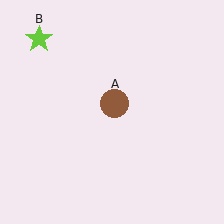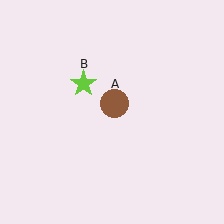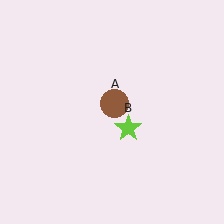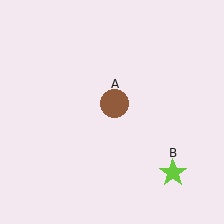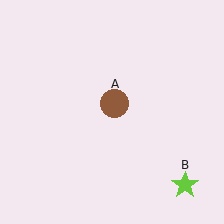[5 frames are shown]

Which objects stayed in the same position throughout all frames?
Brown circle (object A) remained stationary.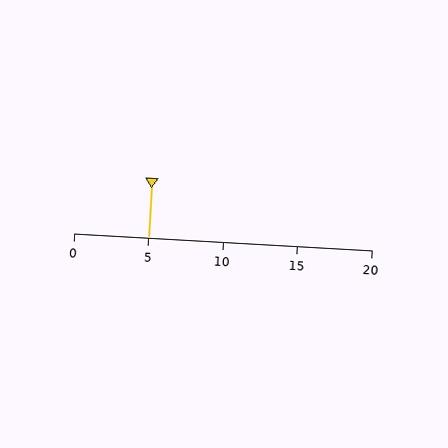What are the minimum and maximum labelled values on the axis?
The axis runs from 0 to 20.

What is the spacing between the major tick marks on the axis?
The major ticks are spaced 5 apart.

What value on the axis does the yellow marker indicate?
The marker indicates approximately 5.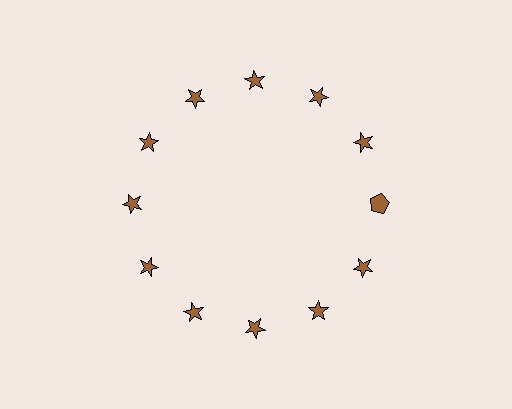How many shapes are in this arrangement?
There are 12 shapes arranged in a ring pattern.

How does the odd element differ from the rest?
It has a different shape: pentagon instead of star.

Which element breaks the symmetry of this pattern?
The brown pentagon at roughly the 3 o'clock position breaks the symmetry. All other shapes are brown stars.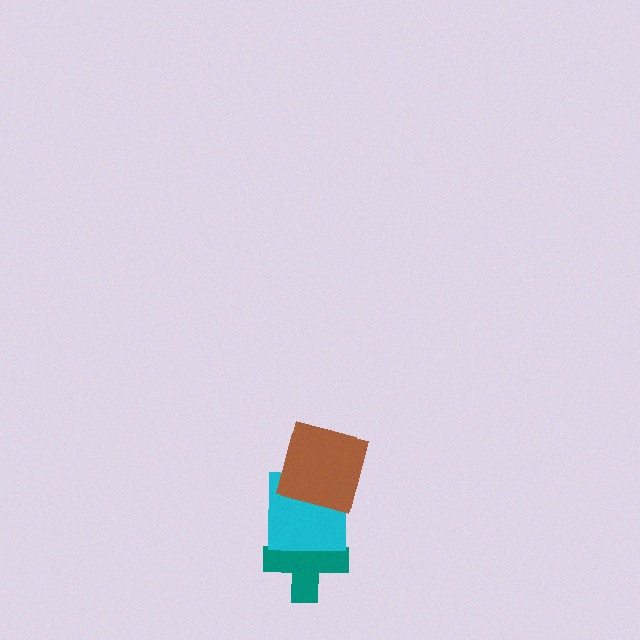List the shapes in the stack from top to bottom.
From top to bottom: the brown square, the cyan square, the teal cross.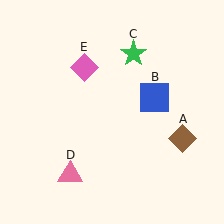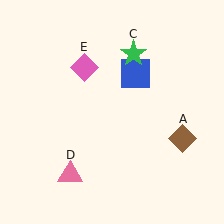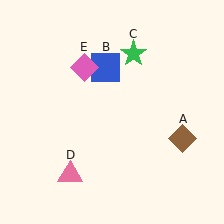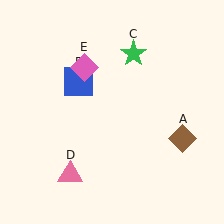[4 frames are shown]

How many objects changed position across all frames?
1 object changed position: blue square (object B).